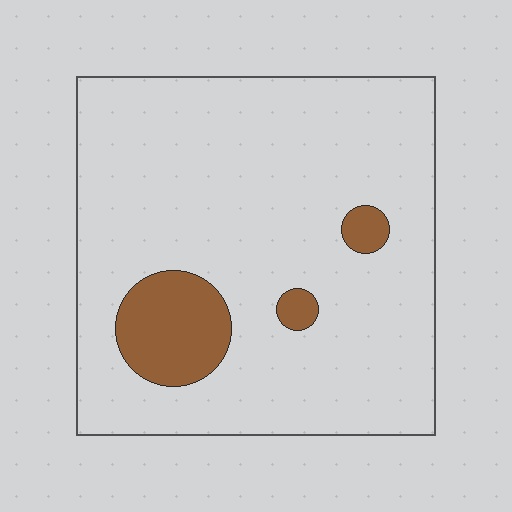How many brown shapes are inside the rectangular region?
3.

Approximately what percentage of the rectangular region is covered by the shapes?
Approximately 10%.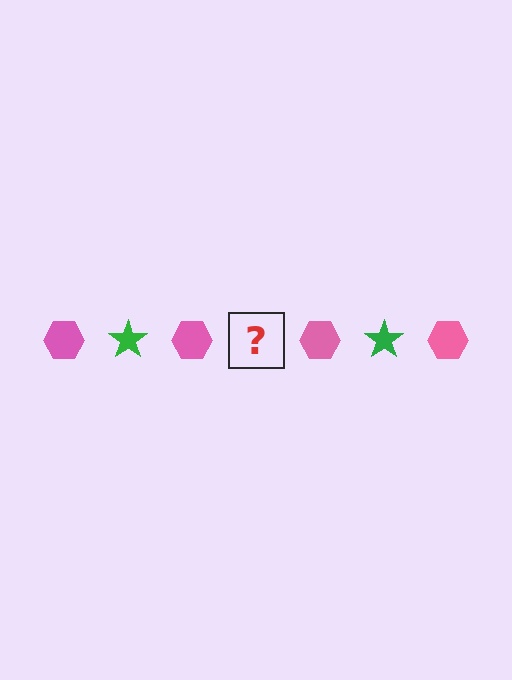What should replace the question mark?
The question mark should be replaced with a green star.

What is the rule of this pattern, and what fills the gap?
The rule is that the pattern alternates between pink hexagon and green star. The gap should be filled with a green star.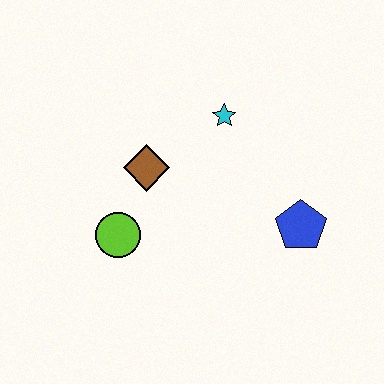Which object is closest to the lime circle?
The brown diamond is closest to the lime circle.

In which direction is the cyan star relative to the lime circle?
The cyan star is above the lime circle.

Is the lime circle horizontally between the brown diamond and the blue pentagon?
No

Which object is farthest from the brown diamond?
The blue pentagon is farthest from the brown diamond.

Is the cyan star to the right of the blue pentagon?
No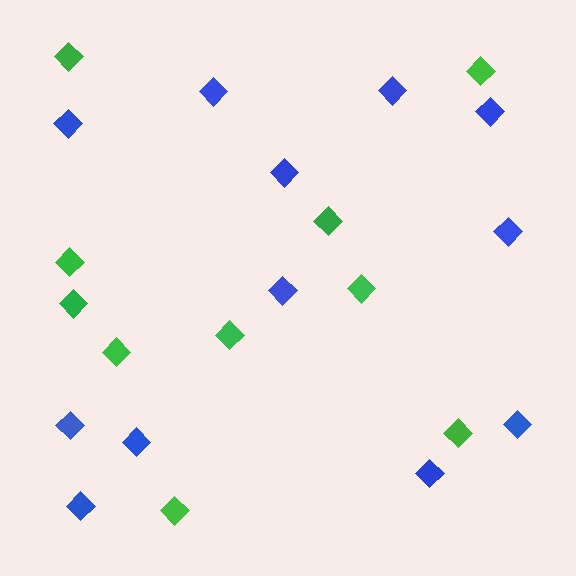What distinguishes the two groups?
There are 2 groups: one group of green diamonds (10) and one group of blue diamonds (12).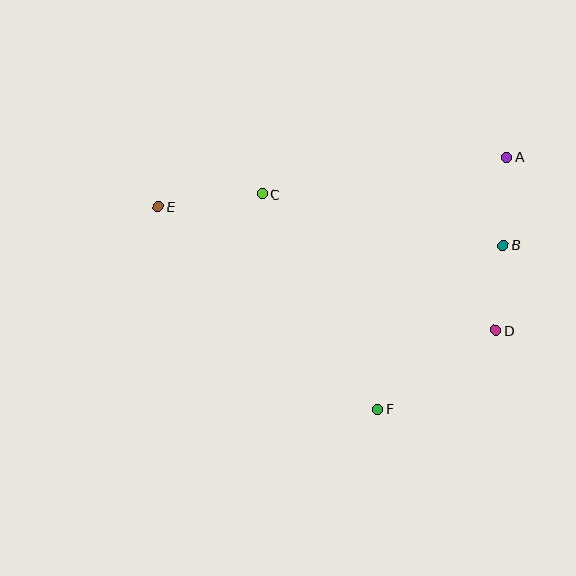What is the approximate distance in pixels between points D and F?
The distance between D and F is approximately 142 pixels.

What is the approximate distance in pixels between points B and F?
The distance between B and F is approximately 207 pixels.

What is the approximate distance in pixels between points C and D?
The distance between C and D is approximately 270 pixels.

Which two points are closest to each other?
Points B and D are closest to each other.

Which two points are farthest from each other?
Points D and E are farthest from each other.